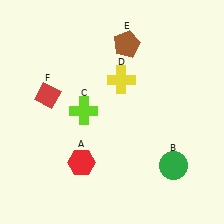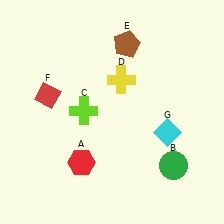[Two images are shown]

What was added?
A cyan diamond (G) was added in Image 2.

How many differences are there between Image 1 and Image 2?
There is 1 difference between the two images.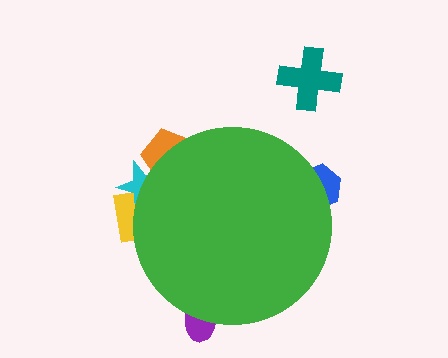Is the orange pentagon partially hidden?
Yes, the orange pentagon is partially hidden behind the green circle.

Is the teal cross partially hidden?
No, the teal cross is fully visible.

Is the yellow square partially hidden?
Yes, the yellow square is partially hidden behind the green circle.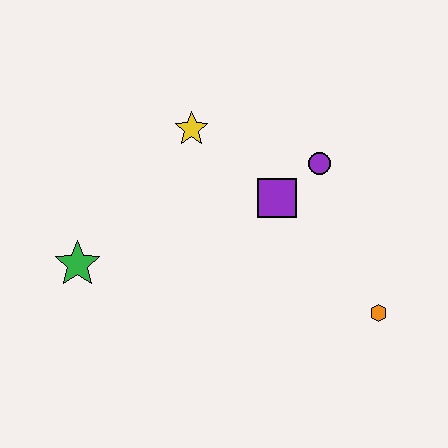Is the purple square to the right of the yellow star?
Yes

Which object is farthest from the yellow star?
The orange hexagon is farthest from the yellow star.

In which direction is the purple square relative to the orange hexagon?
The purple square is above the orange hexagon.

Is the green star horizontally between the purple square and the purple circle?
No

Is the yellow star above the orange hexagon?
Yes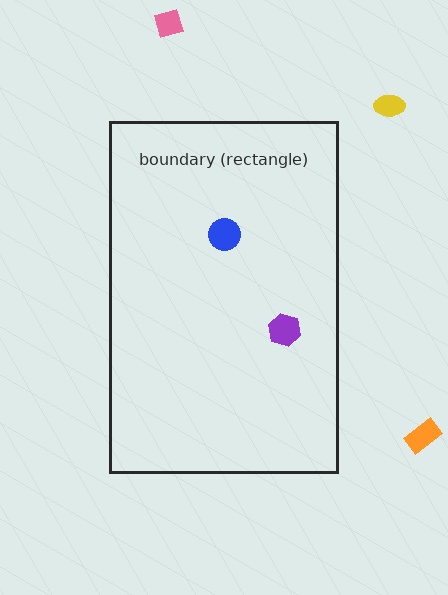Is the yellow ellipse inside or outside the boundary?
Outside.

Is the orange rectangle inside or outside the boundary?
Outside.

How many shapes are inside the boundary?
2 inside, 3 outside.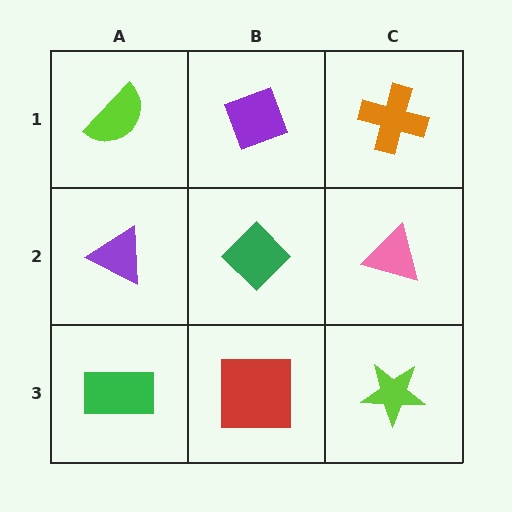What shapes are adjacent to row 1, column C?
A pink triangle (row 2, column C), a purple diamond (row 1, column B).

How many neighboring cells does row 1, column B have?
3.